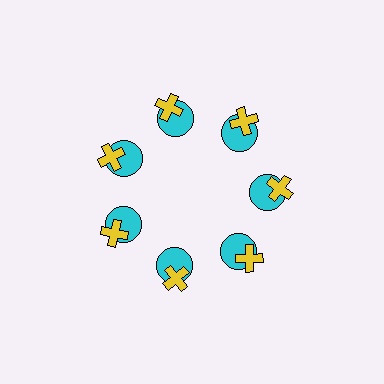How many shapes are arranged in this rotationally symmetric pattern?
There are 14 shapes, arranged in 7 groups of 2.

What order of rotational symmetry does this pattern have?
This pattern has 7-fold rotational symmetry.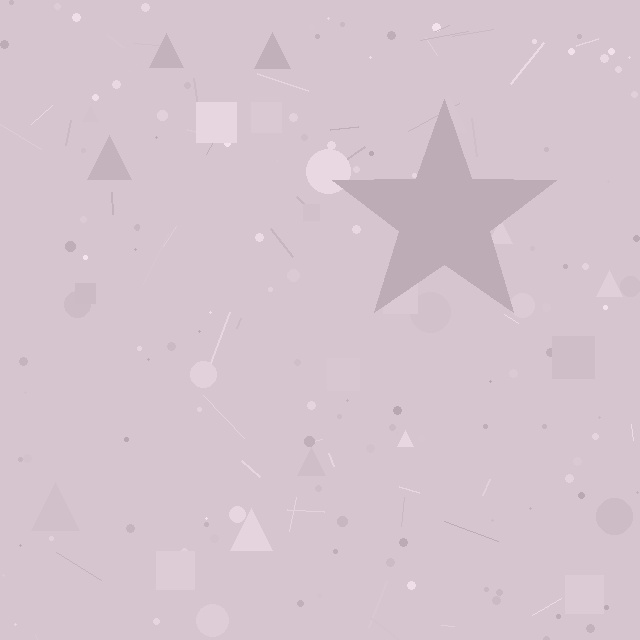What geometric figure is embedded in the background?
A star is embedded in the background.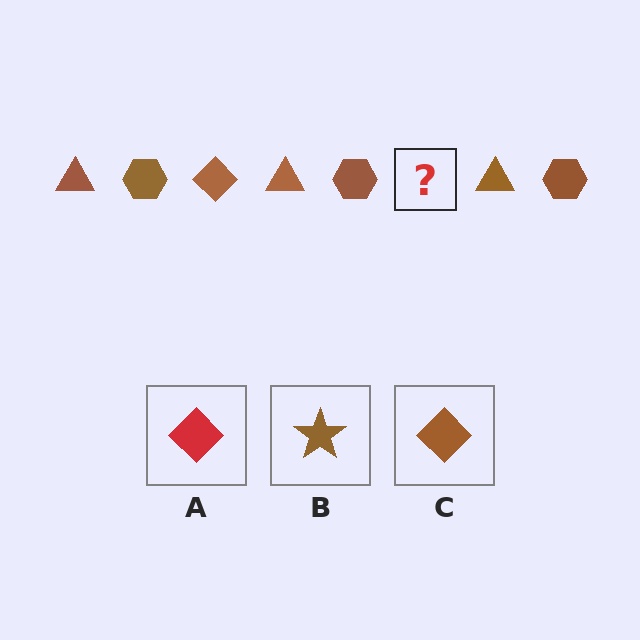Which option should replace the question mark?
Option C.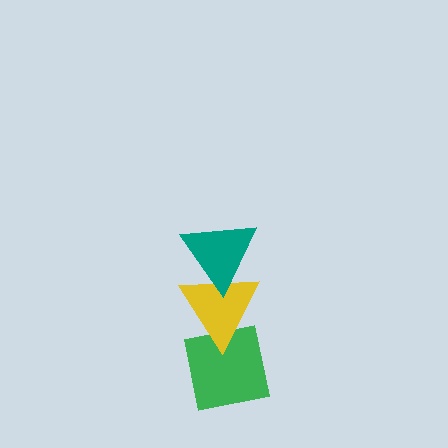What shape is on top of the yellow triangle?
The teal triangle is on top of the yellow triangle.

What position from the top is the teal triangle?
The teal triangle is 1st from the top.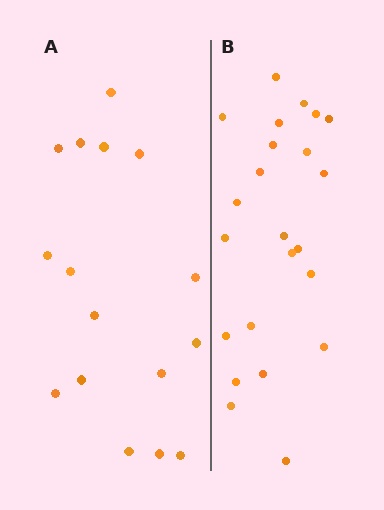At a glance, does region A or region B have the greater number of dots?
Region B (the right region) has more dots.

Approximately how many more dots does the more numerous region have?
Region B has roughly 8 or so more dots than region A.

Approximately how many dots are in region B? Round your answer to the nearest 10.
About 20 dots. (The exact count is 23, which rounds to 20.)